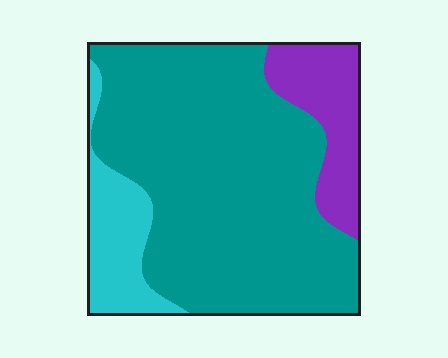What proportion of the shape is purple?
Purple takes up less than a sixth of the shape.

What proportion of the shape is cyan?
Cyan takes up less than a quarter of the shape.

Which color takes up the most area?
Teal, at roughly 70%.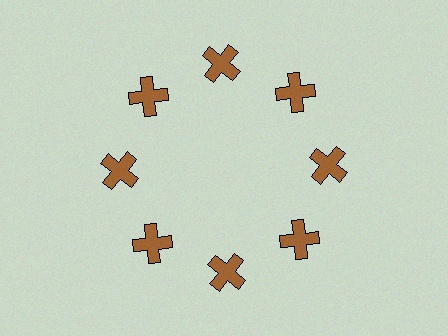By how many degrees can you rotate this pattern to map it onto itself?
The pattern maps onto itself every 45 degrees of rotation.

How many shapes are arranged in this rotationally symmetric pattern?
There are 8 shapes, arranged in 8 groups of 1.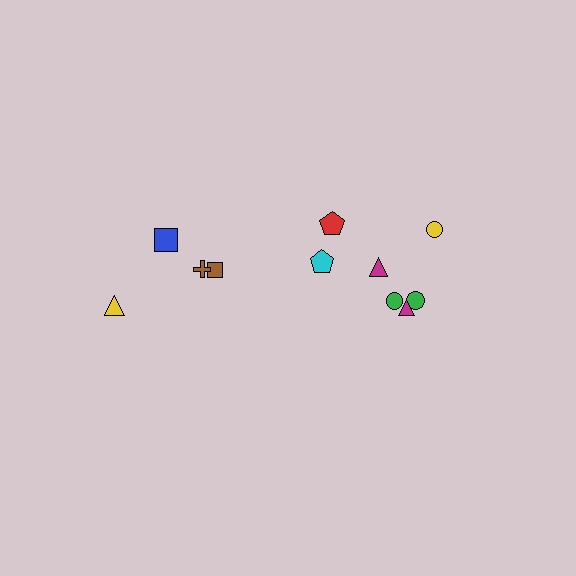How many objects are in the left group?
There are 4 objects.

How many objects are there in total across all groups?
There are 11 objects.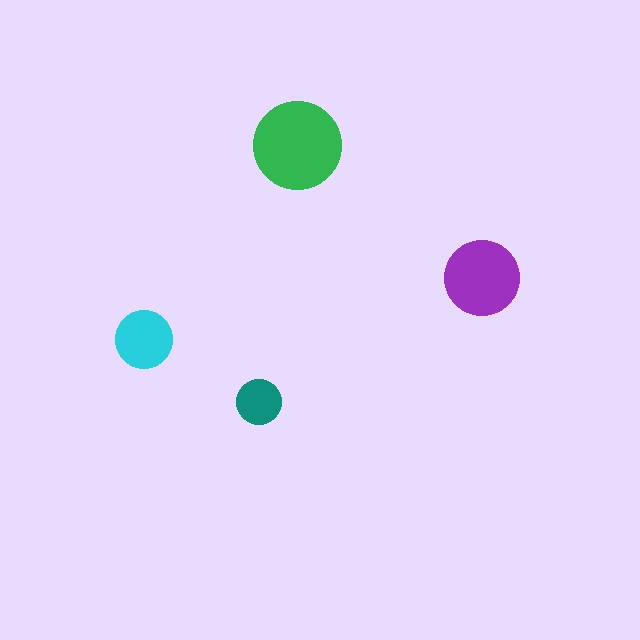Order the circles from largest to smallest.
the green one, the purple one, the cyan one, the teal one.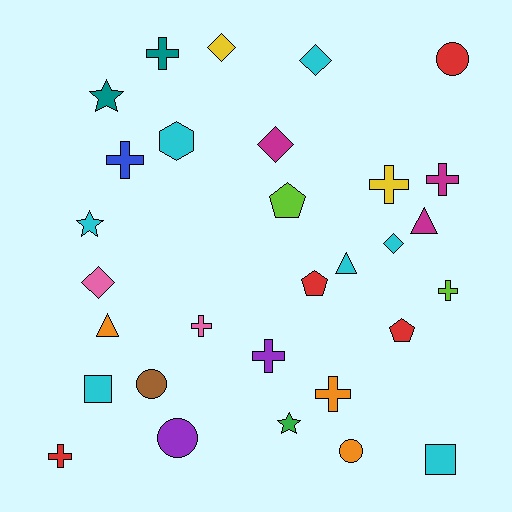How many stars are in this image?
There are 3 stars.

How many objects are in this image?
There are 30 objects.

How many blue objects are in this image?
There is 1 blue object.